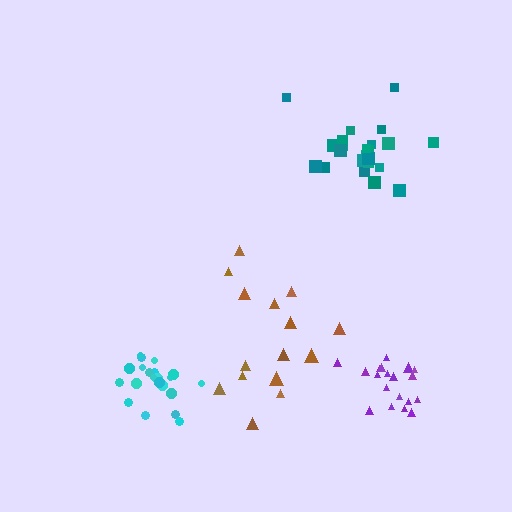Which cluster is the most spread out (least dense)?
Brown.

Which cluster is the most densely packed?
Cyan.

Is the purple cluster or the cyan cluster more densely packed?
Cyan.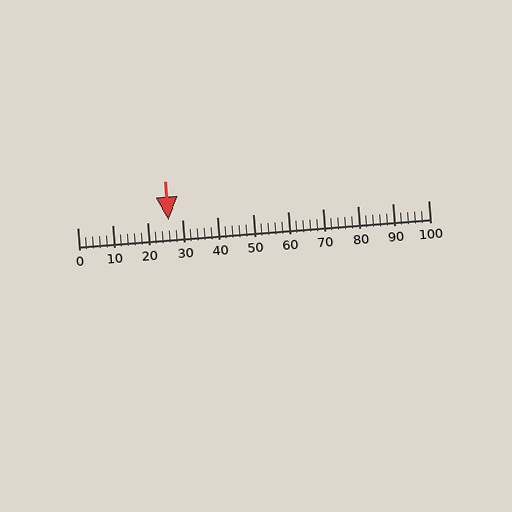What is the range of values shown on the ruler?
The ruler shows values from 0 to 100.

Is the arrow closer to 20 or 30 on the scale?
The arrow is closer to 30.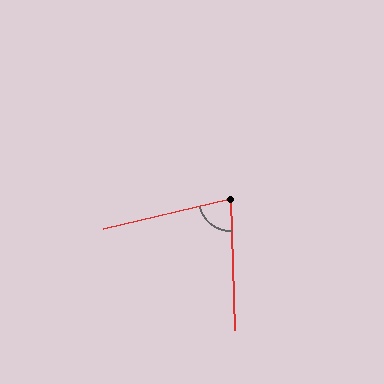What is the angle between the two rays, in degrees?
Approximately 78 degrees.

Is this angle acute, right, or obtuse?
It is acute.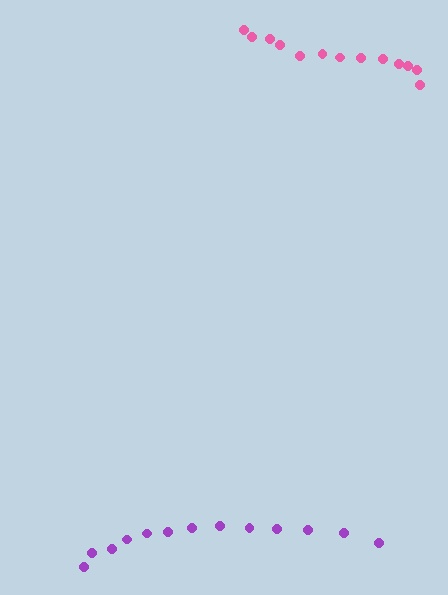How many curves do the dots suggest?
There are 2 distinct paths.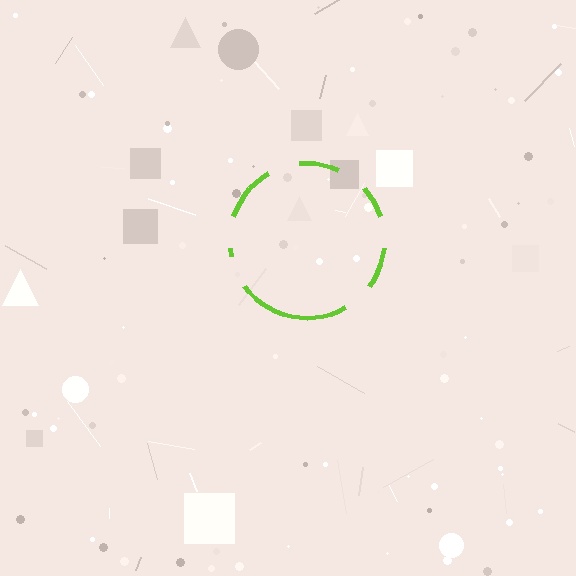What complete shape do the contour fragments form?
The contour fragments form a circle.